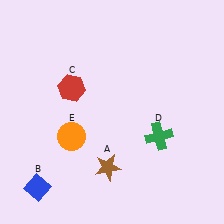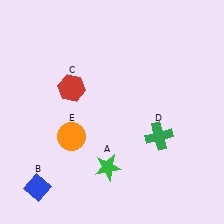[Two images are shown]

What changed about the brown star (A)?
In Image 1, A is brown. In Image 2, it changed to green.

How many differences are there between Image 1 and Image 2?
There is 1 difference between the two images.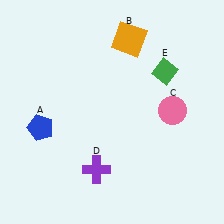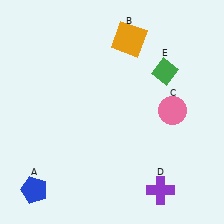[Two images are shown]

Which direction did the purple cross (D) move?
The purple cross (D) moved right.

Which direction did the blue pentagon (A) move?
The blue pentagon (A) moved down.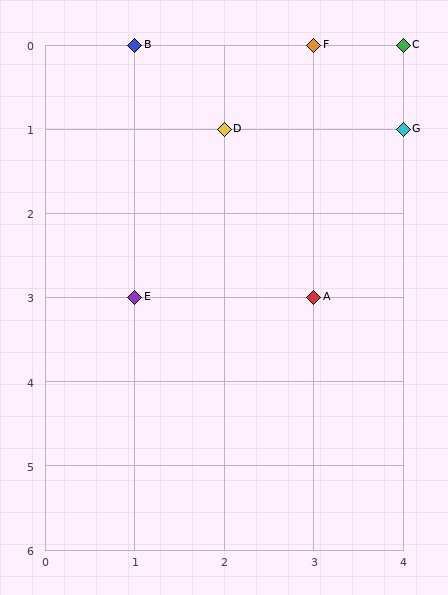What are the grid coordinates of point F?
Point F is at grid coordinates (3, 0).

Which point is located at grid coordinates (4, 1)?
Point G is at (4, 1).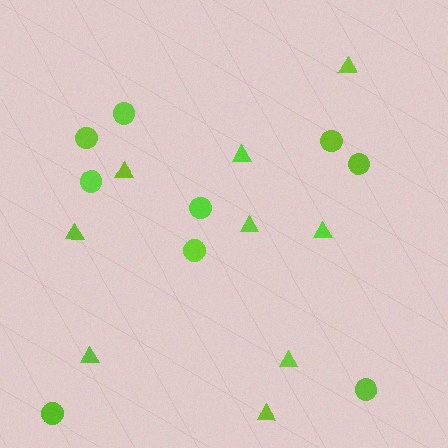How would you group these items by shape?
There are 2 groups: one group of triangles (9) and one group of circles (9).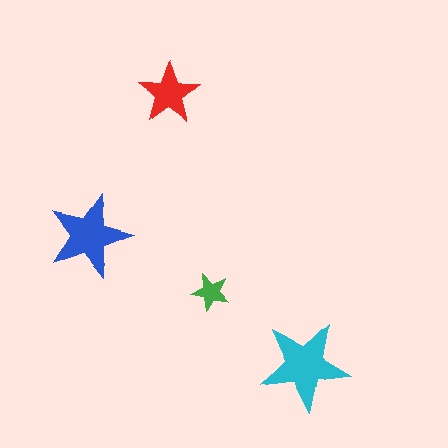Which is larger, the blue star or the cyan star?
The cyan one.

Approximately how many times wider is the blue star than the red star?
About 1.5 times wider.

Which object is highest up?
The red star is topmost.